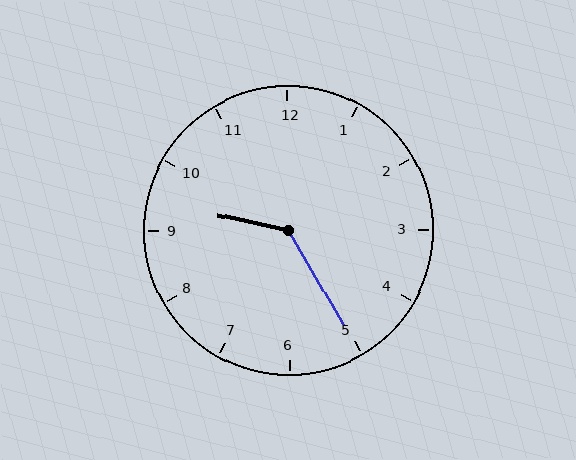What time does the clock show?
9:25.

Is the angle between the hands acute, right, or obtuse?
It is obtuse.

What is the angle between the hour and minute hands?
Approximately 132 degrees.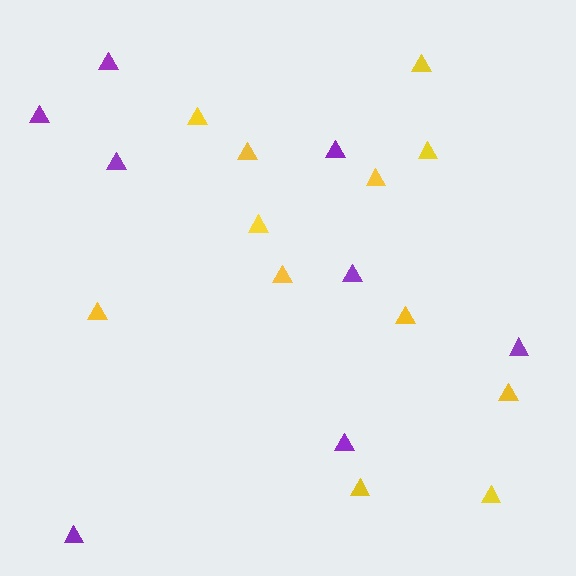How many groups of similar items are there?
There are 2 groups: one group of purple triangles (8) and one group of yellow triangles (12).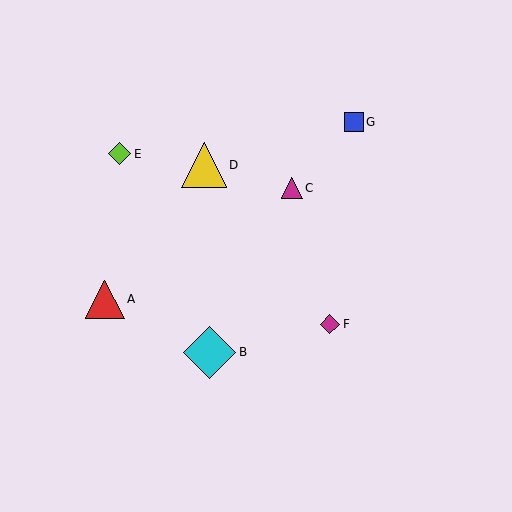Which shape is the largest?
The cyan diamond (labeled B) is the largest.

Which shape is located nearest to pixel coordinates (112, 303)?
The red triangle (labeled A) at (105, 299) is nearest to that location.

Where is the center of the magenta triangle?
The center of the magenta triangle is at (292, 188).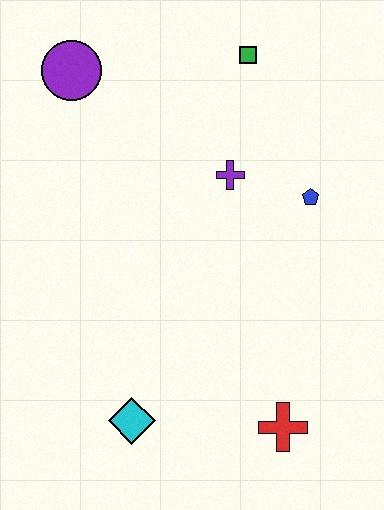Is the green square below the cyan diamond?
No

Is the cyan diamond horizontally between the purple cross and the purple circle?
Yes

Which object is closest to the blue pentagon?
The purple cross is closest to the blue pentagon.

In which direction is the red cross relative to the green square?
The red cross is below the green square.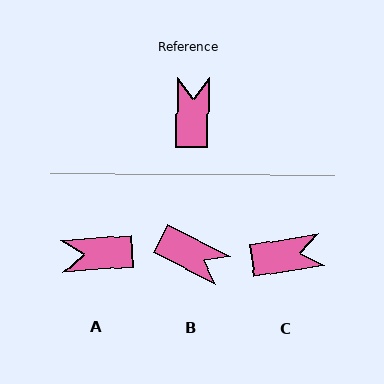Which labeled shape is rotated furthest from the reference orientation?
B, about 116 degrees away.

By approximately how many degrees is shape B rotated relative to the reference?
Approximately 116 degrees clockwise.